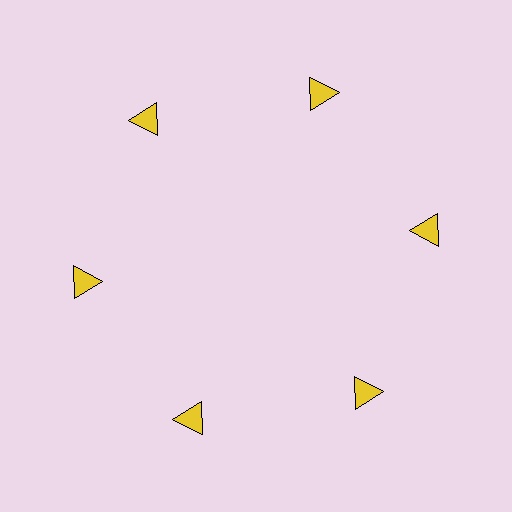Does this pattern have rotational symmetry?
Yes, this pattern has 6-fold rotational symmetry. It looks the same after rotating 60 degrees around the center.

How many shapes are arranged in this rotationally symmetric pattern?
There are 6 shapes, arranged in 6 groups of 1.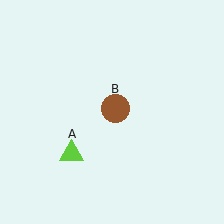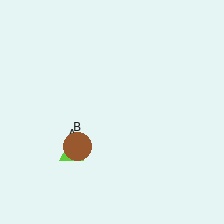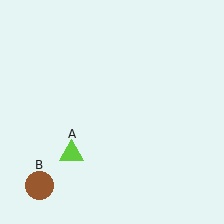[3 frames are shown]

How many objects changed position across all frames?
1 object changed position: brown circle (object B).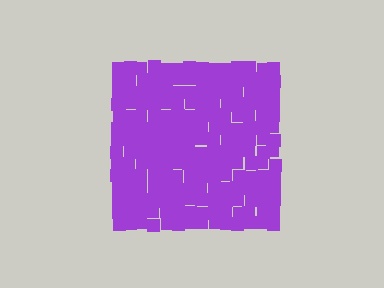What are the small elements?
The small elements are squares.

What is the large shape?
The large shape is a square.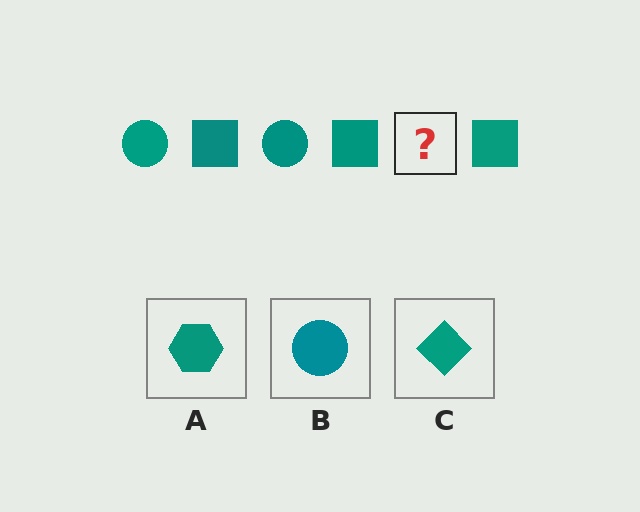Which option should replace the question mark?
Option B.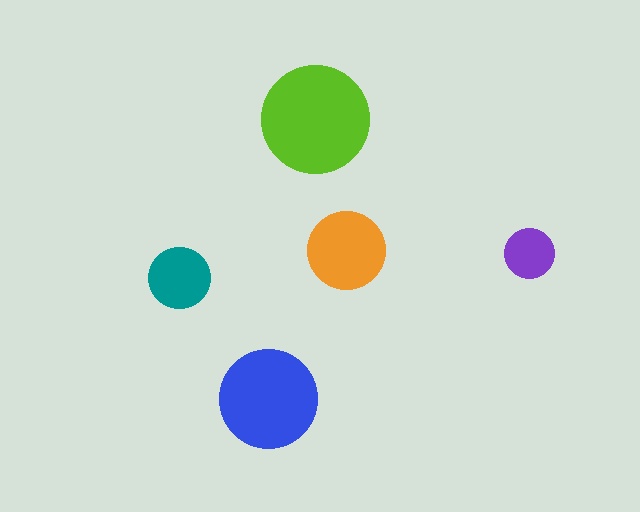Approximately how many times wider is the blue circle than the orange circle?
About 1.5 times wider.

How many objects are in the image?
There are 5 objects in the image.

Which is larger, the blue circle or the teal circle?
The blue one.